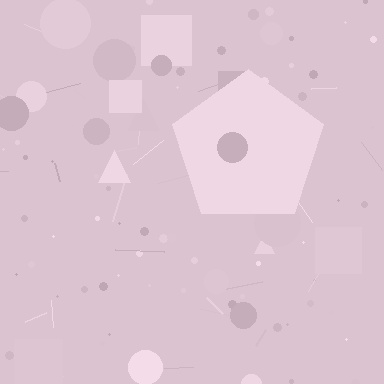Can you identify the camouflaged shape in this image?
The camouflaged shape is a pentagon.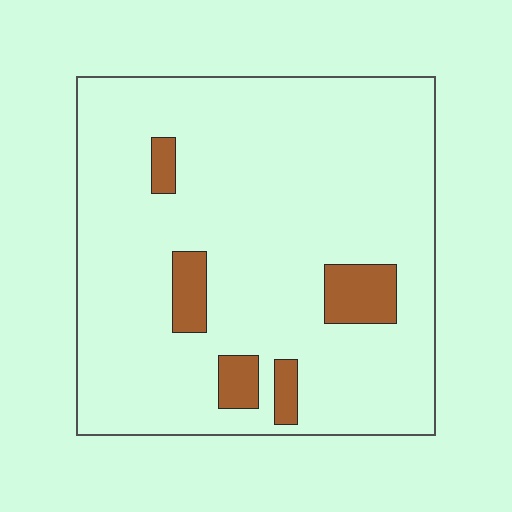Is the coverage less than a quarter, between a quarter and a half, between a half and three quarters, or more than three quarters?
Less than a quarter.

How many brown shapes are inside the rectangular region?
5.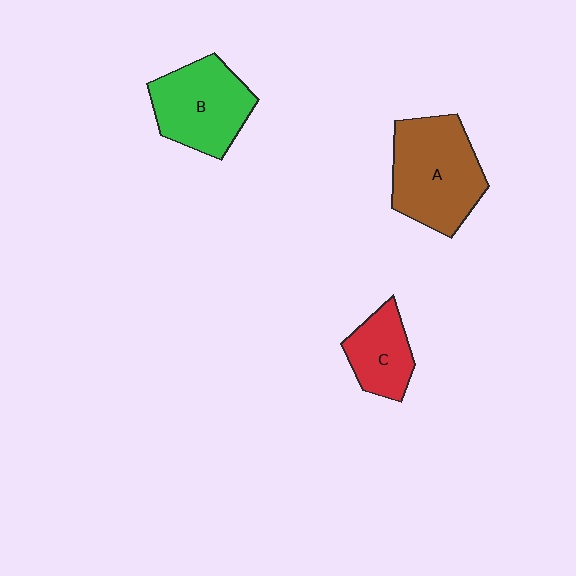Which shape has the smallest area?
Shape C (red).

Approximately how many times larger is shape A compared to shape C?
Approximately 1.9 times.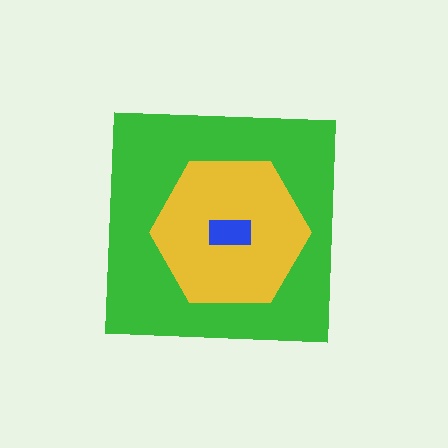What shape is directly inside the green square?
The yellow hexagon.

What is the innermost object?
The blue rectangle.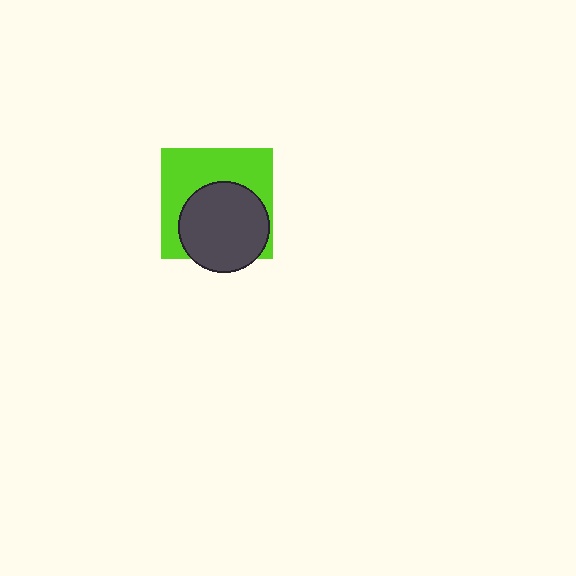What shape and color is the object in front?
The object in front is a dark gray circle.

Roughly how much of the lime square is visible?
About half of it is visible (roughly 52%).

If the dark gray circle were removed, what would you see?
You would see the complete lime square.